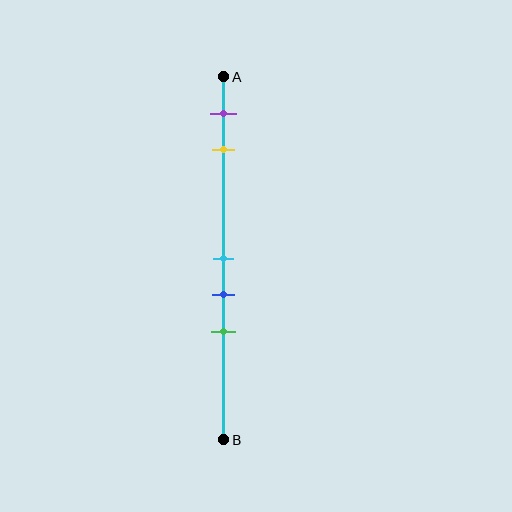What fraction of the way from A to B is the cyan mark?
The cyan mark is approximately 50% (0.5) of the way from A to B.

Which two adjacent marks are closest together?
The cyan and blue marks are the closest adjacent pair.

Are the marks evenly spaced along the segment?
No, the marks are not evenly spaced.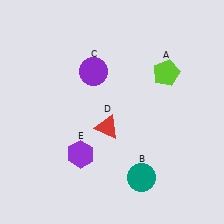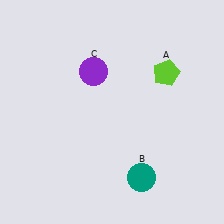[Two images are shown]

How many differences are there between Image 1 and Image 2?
There are 2 differences between the two images.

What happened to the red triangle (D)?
The red triangle (D) was removed in Image 2. It was in the bottom-left area of Image 1.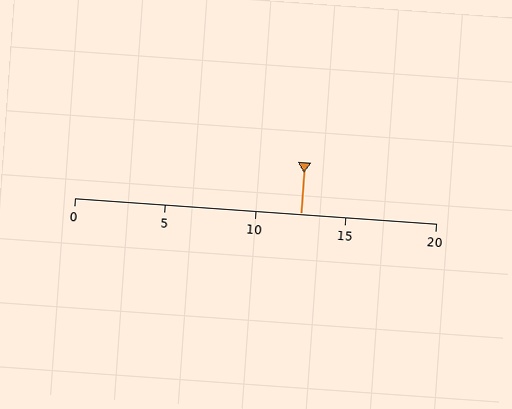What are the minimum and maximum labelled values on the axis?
The axis runs from 0 to 20.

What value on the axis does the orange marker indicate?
The marker indicates approximately 12.5.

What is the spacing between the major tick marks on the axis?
The major ticks are spaced 5 apart.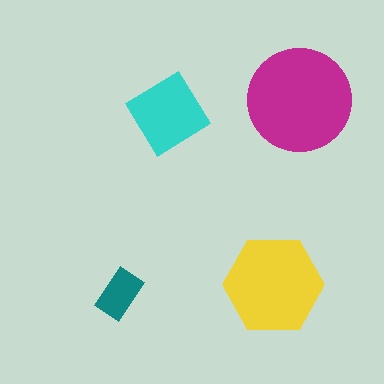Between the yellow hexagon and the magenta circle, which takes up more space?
The magenta circle.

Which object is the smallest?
The teal rectangle.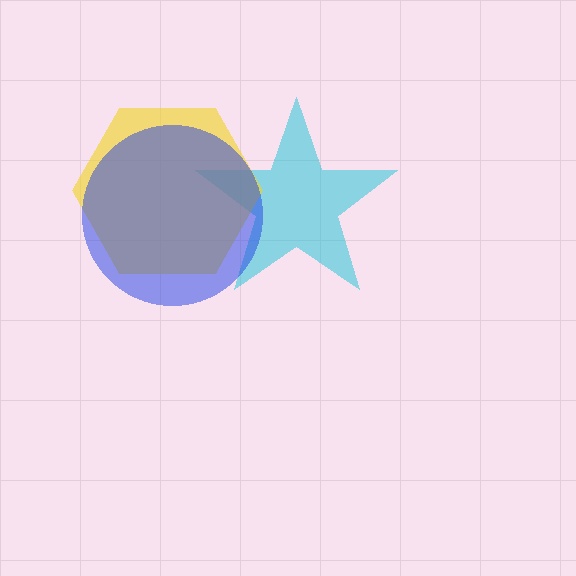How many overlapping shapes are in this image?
There are 3 overlapping shapes in the image.